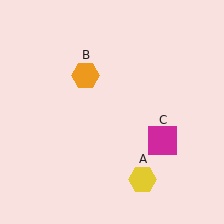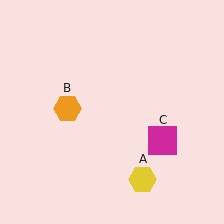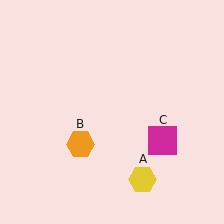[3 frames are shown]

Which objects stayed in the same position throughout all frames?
Yellow hexagon (object A) and magenta square (object C) remained stationary.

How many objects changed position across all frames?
1 object changed position: orange hexagon (object B).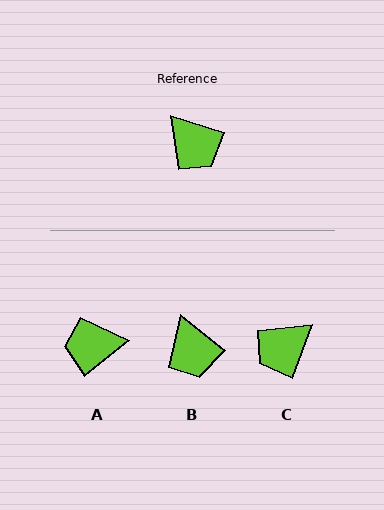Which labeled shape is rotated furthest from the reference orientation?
A, about 124 degrees away.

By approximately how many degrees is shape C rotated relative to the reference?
Approximately 93 degrees clockwise.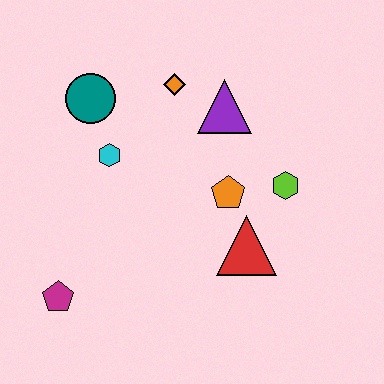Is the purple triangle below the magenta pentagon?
No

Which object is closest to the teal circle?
The cyan hexagon is closest to the teal circle.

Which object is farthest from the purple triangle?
The magenta pentagon is farthest from the purple triangle.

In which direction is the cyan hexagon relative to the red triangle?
The cyan hexagon is to the left of the red triangle.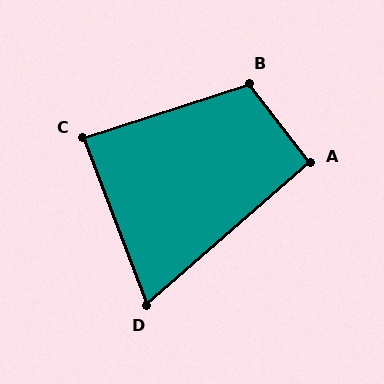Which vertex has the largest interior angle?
B, at approximately 110 degrees.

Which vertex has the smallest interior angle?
D, at approximately 70 degrees.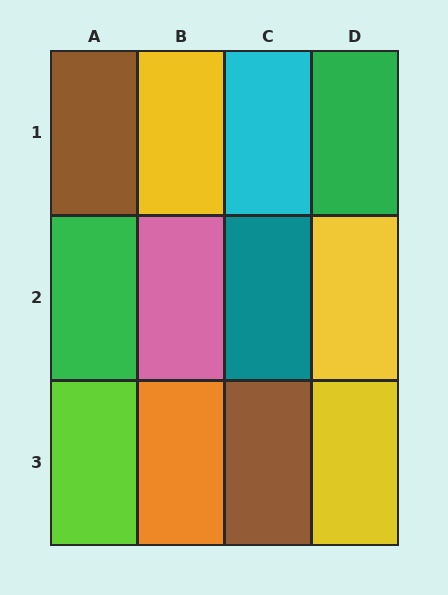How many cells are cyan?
1 cell is cyan.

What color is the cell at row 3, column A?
Lime.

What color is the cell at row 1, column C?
Cyan.